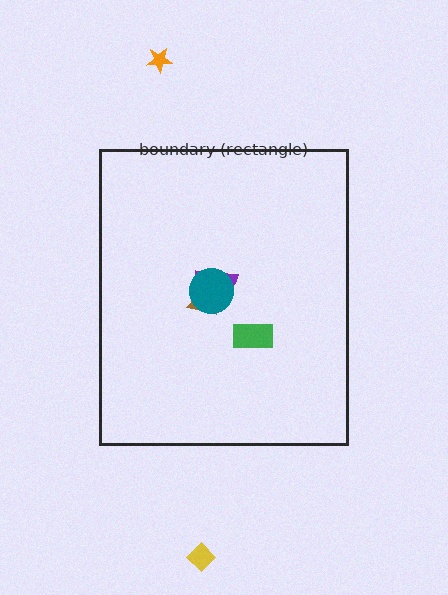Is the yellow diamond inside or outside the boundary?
Outside.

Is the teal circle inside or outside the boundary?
Inside.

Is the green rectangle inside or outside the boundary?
Inside.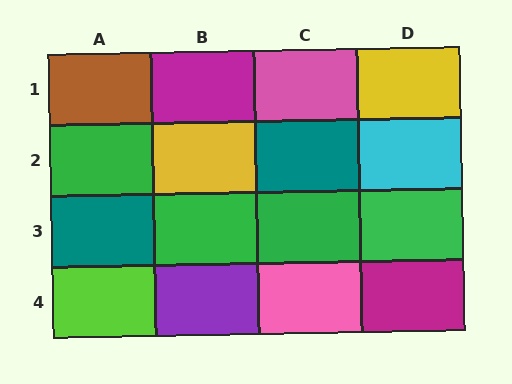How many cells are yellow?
2 cells are yellow.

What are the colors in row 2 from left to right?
Green, yellow, teal, cyan.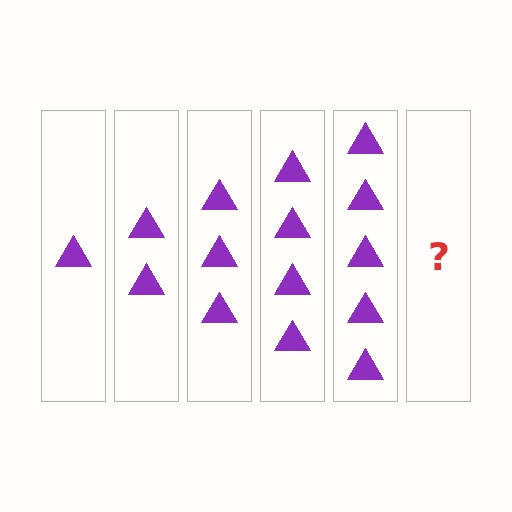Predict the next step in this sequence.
The next step is 6 triangles.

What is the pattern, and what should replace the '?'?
The pattern is that each step adds one more triangle. The '?' should be 6 triangles.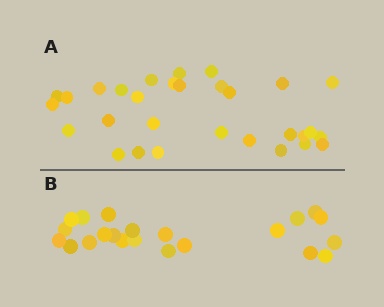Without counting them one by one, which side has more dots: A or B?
Region A (the top region) has more dots.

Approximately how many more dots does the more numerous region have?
Region A has roughly 8 or so more dots than region B.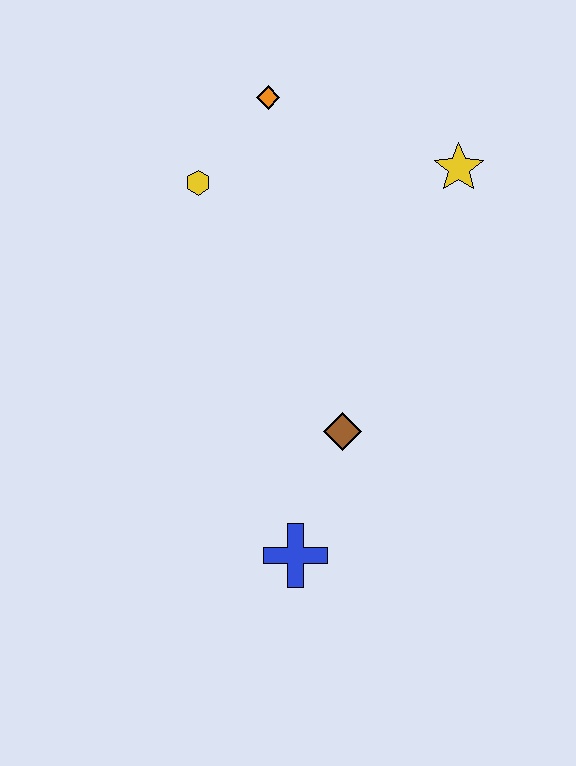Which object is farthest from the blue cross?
The orange diamond is farthest from the blue cross.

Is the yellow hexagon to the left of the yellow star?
Yes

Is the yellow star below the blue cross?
No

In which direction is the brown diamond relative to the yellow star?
The brown diamond is below the yellow star.